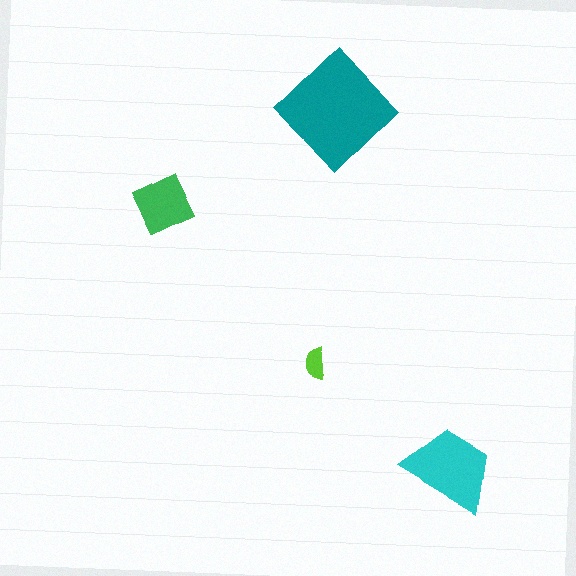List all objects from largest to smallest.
The teal diamond, the cyan trapezoid, the green square, the lime semicircle.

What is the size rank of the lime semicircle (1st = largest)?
4th.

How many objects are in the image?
There are 4 objects in the image.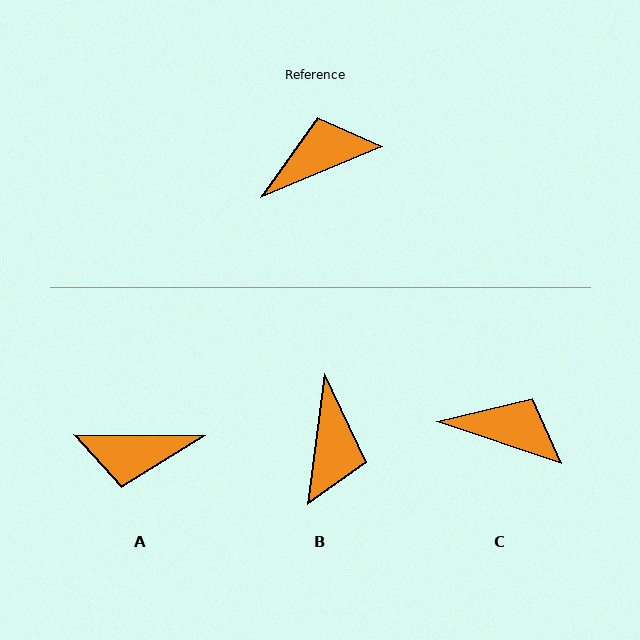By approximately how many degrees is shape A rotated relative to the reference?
Approximately 156 degrees counter-clockwise.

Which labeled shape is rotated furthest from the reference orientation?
A, about 156 degrees away.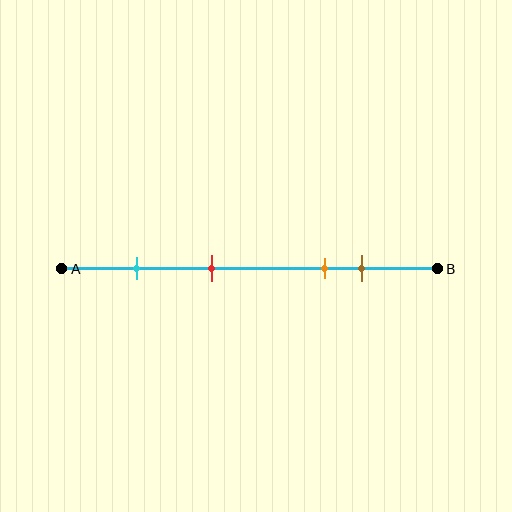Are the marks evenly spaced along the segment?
No, the marks are not evenly spaced.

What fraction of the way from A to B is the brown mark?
The brown mark is approximately 80% (0.8) of the way from A to B.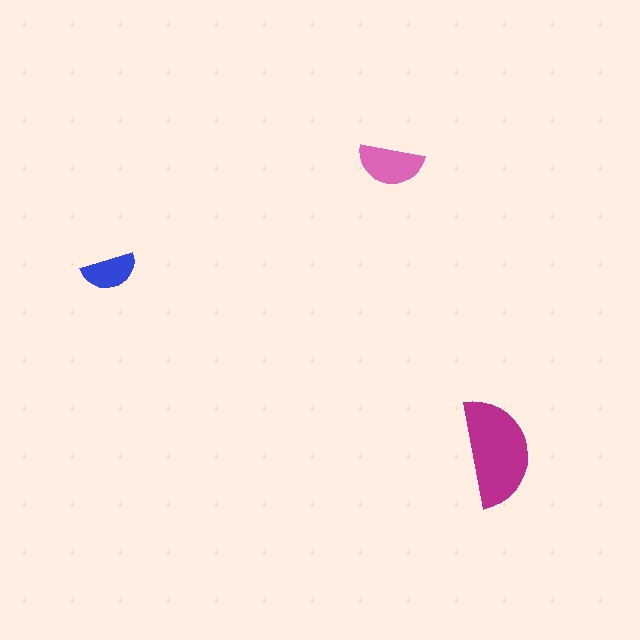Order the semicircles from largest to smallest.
the magenta one, the pink one, the blue one.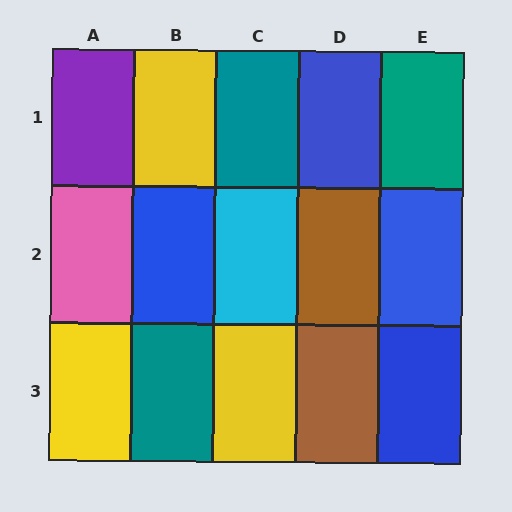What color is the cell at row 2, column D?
Brown.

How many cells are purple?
1 cell is purple.